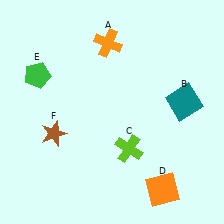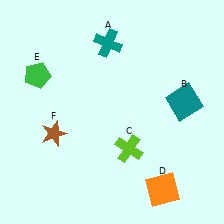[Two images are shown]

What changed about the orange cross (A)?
In Image 1, A is orange. In Image 2, it changed to teal.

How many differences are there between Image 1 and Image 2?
There is 1 difference between the two images.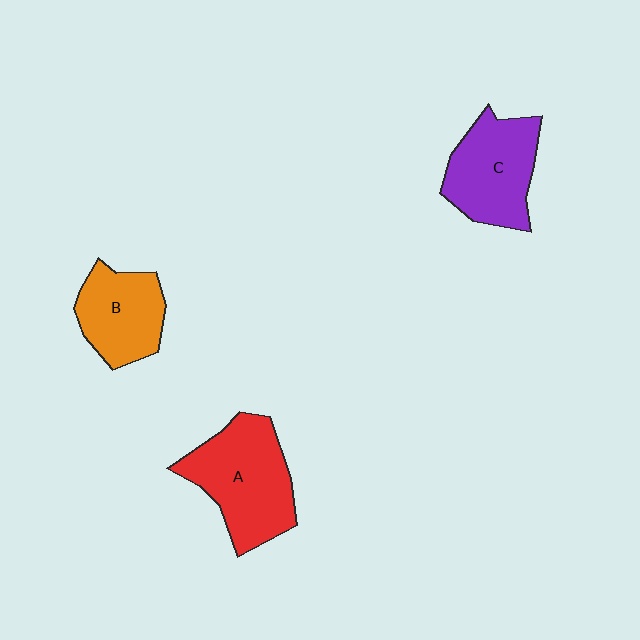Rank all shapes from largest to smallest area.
From largest to smallest: A (red), C (purple), B (orange).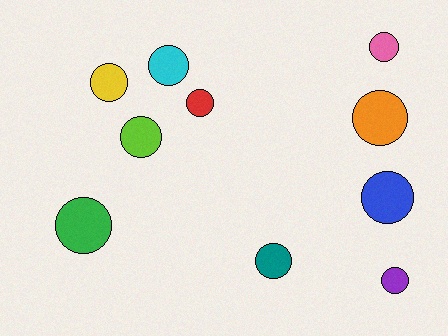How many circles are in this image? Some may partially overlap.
There are 10 circles.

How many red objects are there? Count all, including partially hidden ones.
There is 1 red object.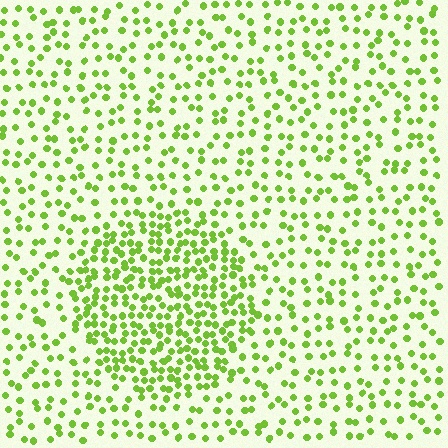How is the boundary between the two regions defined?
The boundary is defined by a change in element density (approximately 2.0x ratio). All elements are the same color, size, and shape.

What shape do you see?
I see a circle.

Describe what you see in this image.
The image contains small lime elements arranged at two different densities. A circle-shaped region is visible where the elements are more densely packed than the surrounding area.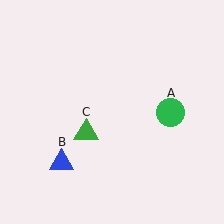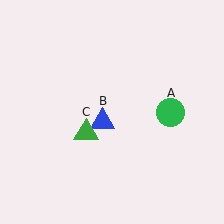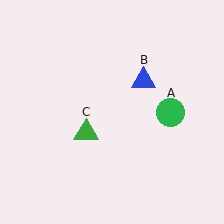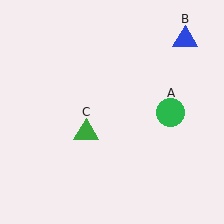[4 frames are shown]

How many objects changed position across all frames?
1 object changed position: blue triangle (object B).